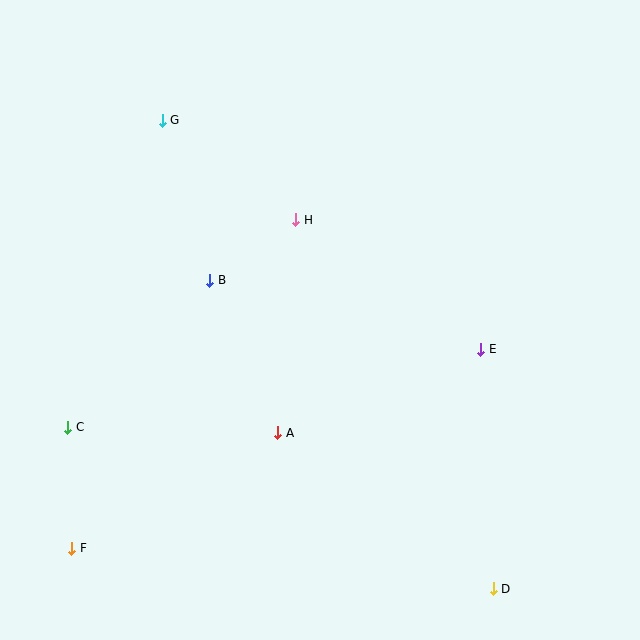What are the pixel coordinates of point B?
Point B is at (210, 280).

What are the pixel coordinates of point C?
Point C is at (68, 427).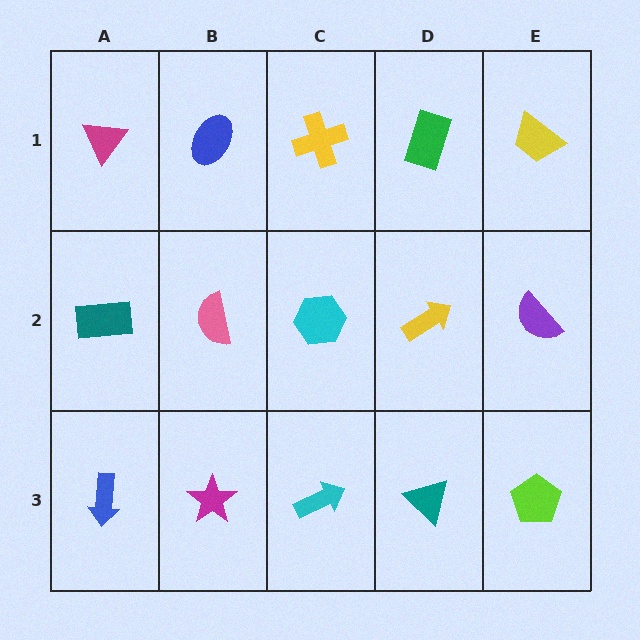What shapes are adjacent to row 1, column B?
A pink semicircle (row 2, column B), a magenta triangle (row 1, column A), a yellow cross (row 1, column C).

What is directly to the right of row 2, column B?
A cyan hexagon.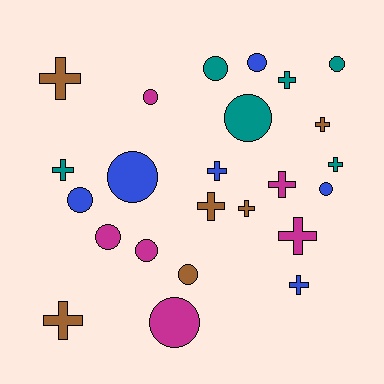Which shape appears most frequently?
Circle, with 12 objects.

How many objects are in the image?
There are 24 objects.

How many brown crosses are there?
There are 5 brown crosses.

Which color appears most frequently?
Blue, with 6 objects.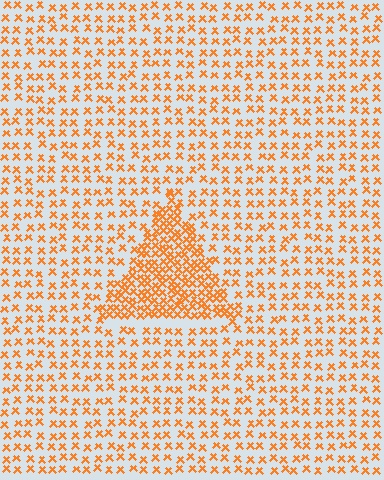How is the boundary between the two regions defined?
The boundary is defined by a change in element density (approximately 2.3x ratio). All elements are the same color, size, and shape.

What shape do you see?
I see a triangle.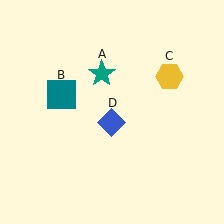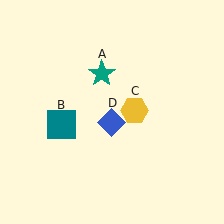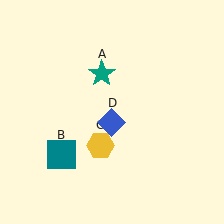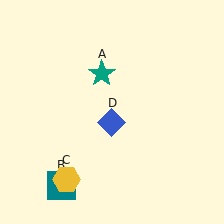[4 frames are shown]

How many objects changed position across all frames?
2 objects changed position: teal square (object B), yellow hexagon (object C).